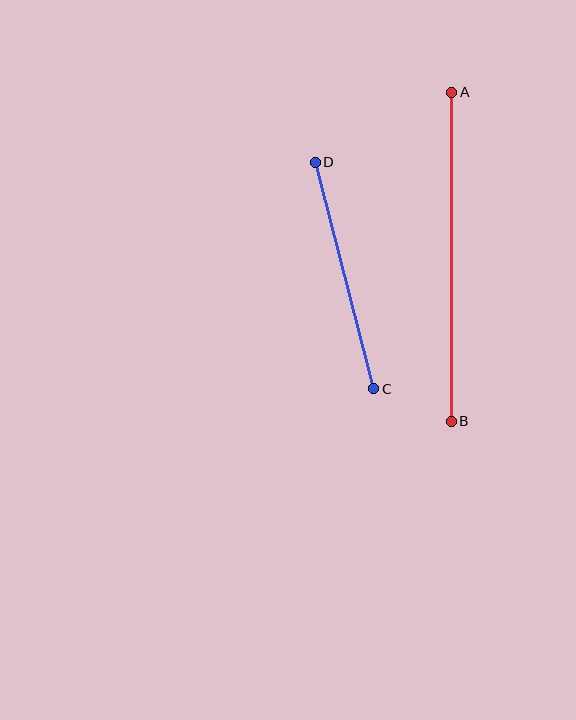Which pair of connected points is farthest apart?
Points A and B are farthest apart.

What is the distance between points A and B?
The distance is approximately 329 pixels.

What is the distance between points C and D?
The distance is approximately 234 pixels.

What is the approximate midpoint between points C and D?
The midpoint is at approximately (345, 276) pixels.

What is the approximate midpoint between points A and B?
The midpoint is at approximately (451, 257) pixels.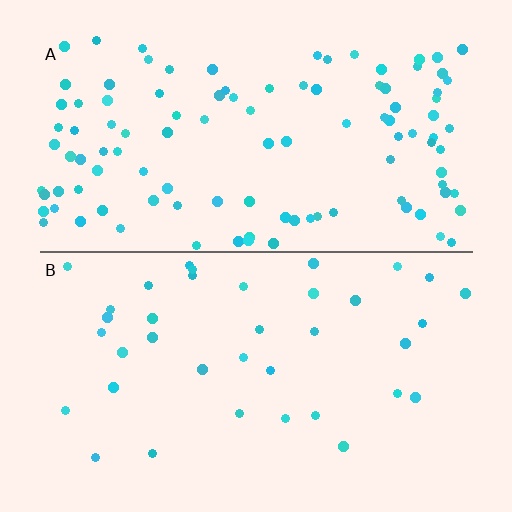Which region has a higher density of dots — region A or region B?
A (the top).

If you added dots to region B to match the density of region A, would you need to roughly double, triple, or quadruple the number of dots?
Approximately triple.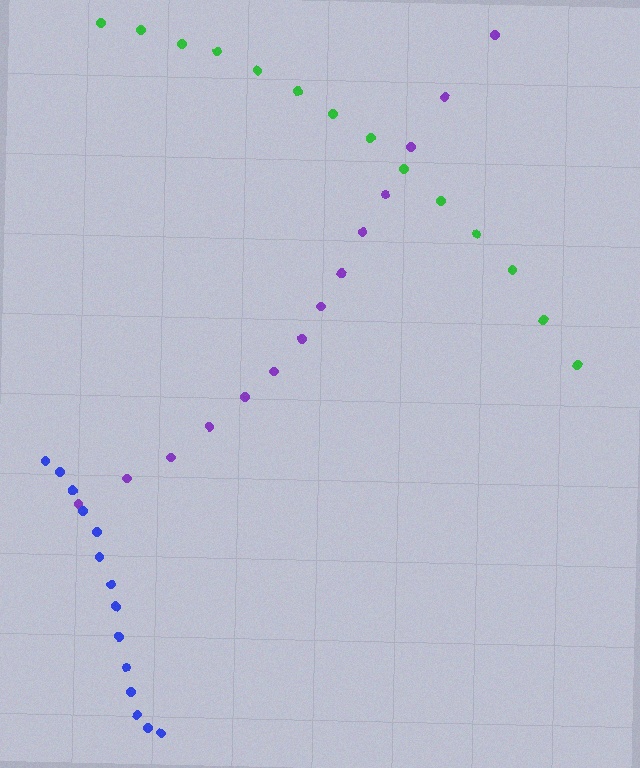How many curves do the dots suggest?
There are 3 distinct paths.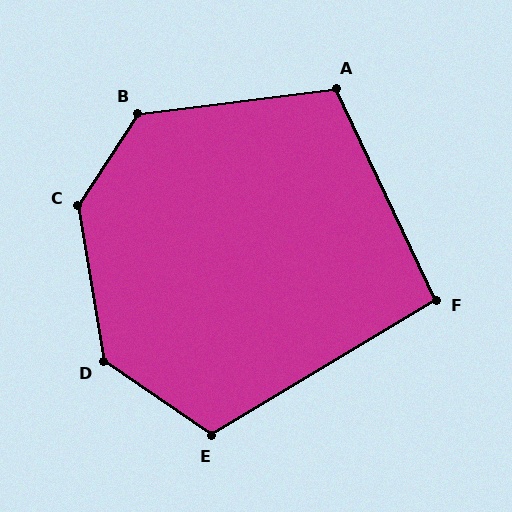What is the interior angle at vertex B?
Approximately 130 degrees (obtuse).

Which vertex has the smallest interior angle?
F, at approximately 96 degrees.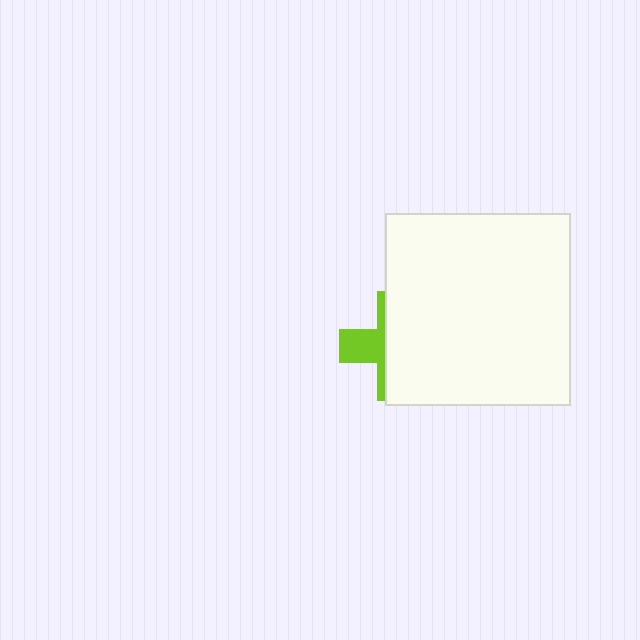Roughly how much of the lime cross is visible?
A small part of it is visible (roughly 34%).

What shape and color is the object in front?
The object in front is a white rectangle.